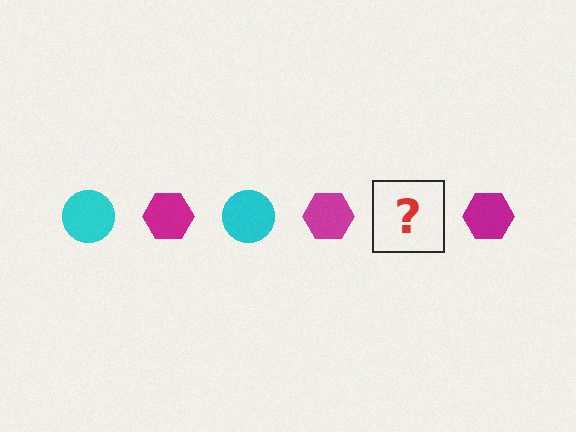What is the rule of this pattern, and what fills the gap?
The rule is that the pattern alternates between cyan circle and magenta hexagon. The gap should be filled with a cyan circle.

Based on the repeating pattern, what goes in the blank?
The blank should be a cyan circle.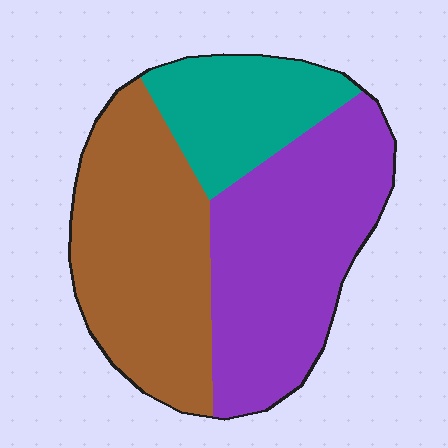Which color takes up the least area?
Teal, at roughly 20%.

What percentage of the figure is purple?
Purple covers 42% of the figure.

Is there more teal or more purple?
Purple.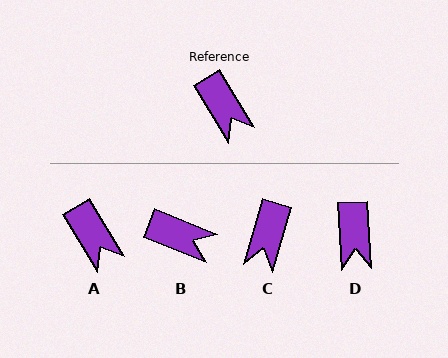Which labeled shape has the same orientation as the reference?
A.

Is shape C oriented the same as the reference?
No, it is off by about 47 degrees.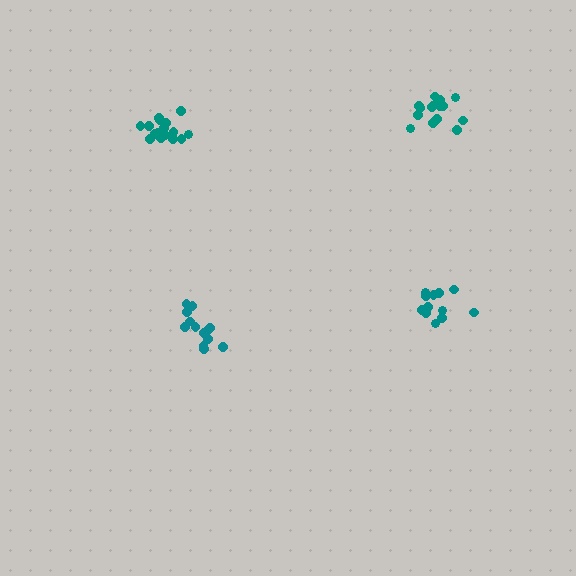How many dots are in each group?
Group 1: 17 dots, Group 2: 15 dots, Group 3: 12 dots, Group 4: 13 dots (57 total).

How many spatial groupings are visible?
There are 4 spatial groupings.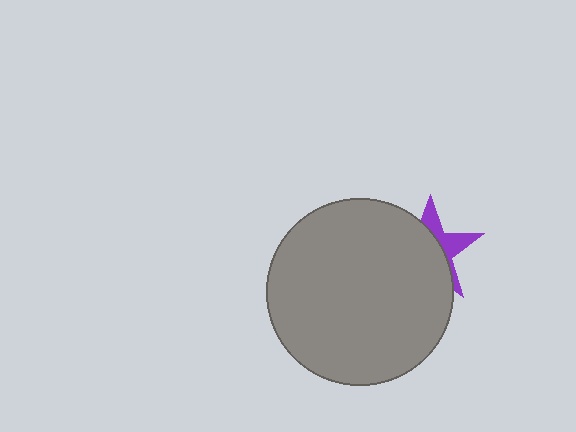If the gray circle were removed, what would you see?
You would see the complete purple star.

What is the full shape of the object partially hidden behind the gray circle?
The partially hidden object is a purple star.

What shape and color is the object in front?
The object in front is a gray circle.